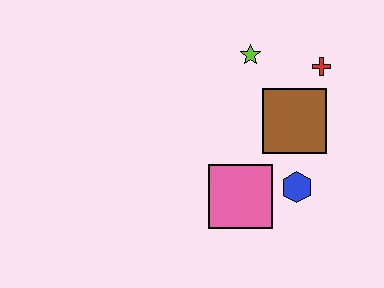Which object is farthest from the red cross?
The pink square is farthest from the red cross.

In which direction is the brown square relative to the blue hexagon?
The brown square is above the blue hexagon.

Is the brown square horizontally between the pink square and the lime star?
No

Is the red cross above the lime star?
No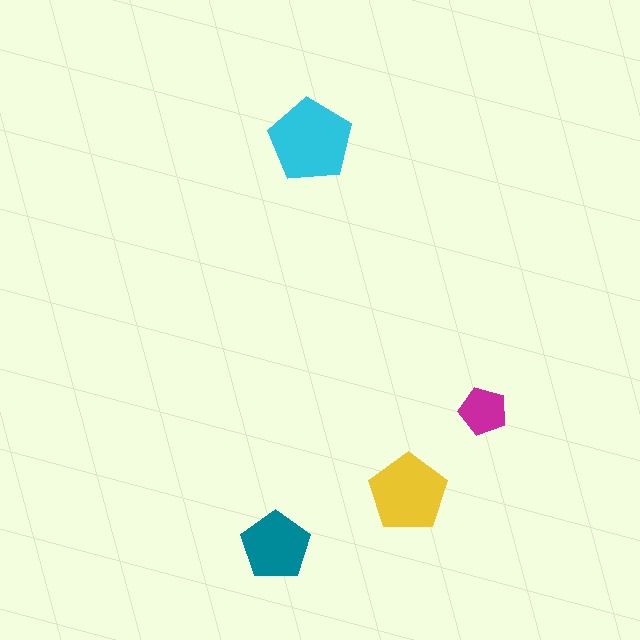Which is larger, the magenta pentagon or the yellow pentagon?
The yellow one.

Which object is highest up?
The cyan pentagon is topmost.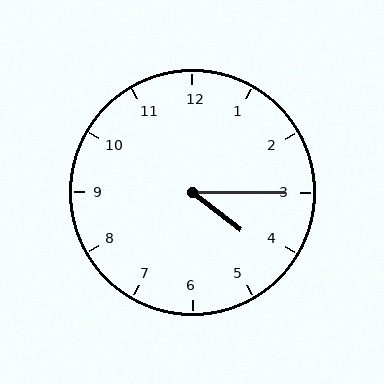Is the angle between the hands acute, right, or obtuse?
It is acute.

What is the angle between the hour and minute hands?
Approximately 38 degrees.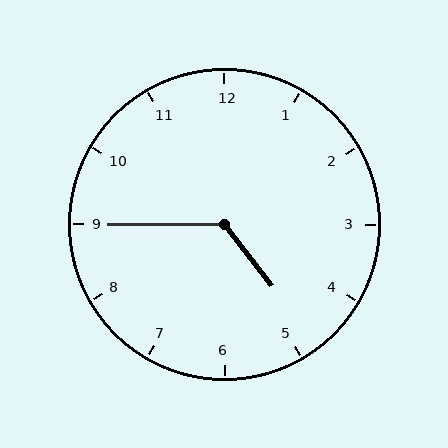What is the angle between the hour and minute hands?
Approximately 128 degrees.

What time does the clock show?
4:45.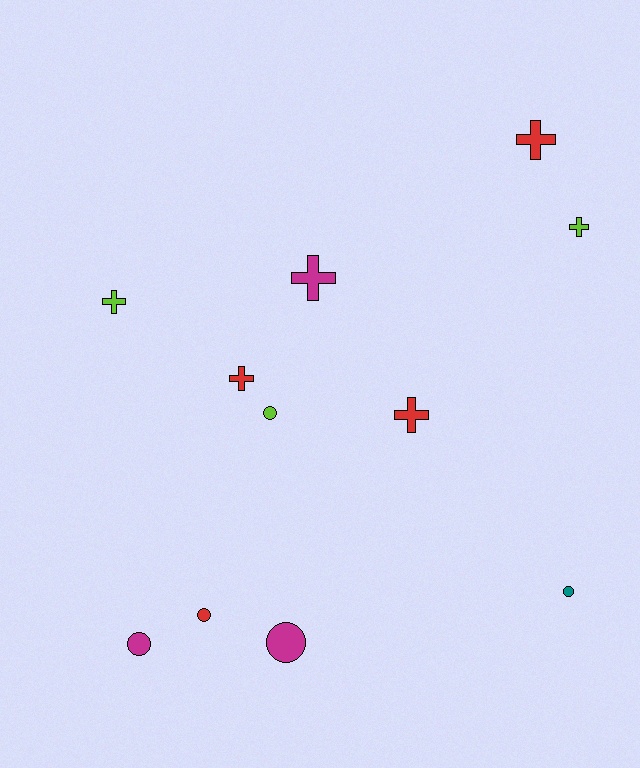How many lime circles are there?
There is 1 lime circle.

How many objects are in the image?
There are 11 objects.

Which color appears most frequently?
Red, with 4 objects.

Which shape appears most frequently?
Cross, with 6 objects.